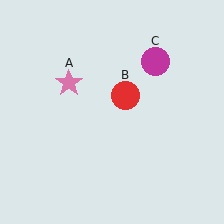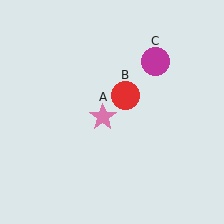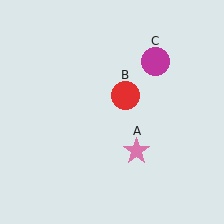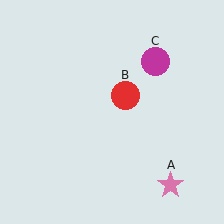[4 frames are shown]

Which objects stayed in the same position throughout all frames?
Red circle (object B) and magenta circle (object C) remained stationary.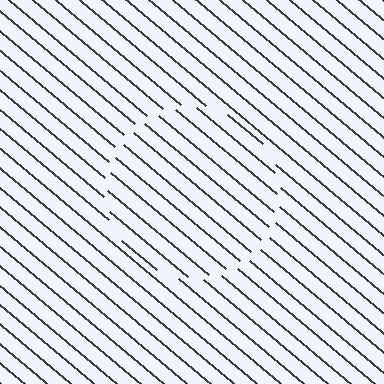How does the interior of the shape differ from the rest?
The interior of the shape contains the same grating, shifted by half a period — the contour is defined by the phase discontinuity where line-ends from the inner and outer gratings abut.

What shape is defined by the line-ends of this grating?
An illusory circle. The interior of the shape contains the same grating, shifted by half a period — the contour is defined by the phase discontinuity where line-ends from the inner and outer gratings abut.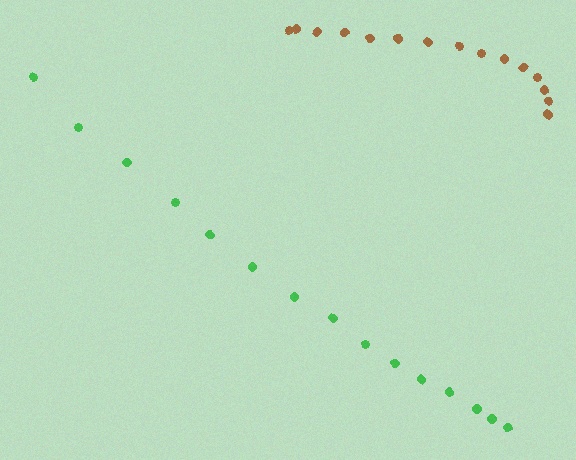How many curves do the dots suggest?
There are 2 distinct paths.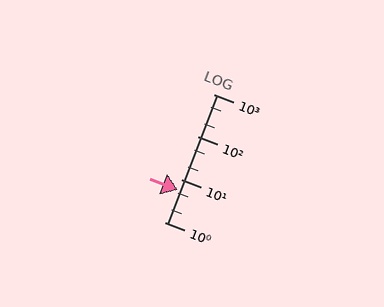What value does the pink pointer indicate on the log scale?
The pointer indicates approximately 5.6.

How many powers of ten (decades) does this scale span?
The scale spans 3 decades, from 1 to 1000.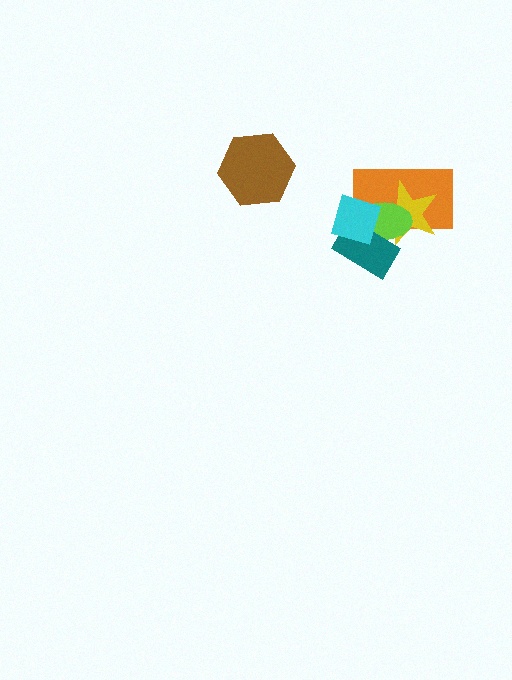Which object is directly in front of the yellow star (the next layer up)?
The lime ellipse is directly in front of the yellow star.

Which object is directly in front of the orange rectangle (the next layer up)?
The yellow star is directly in front of the orange rectangle.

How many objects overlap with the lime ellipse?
4 objects overlap with the lime ellipse.